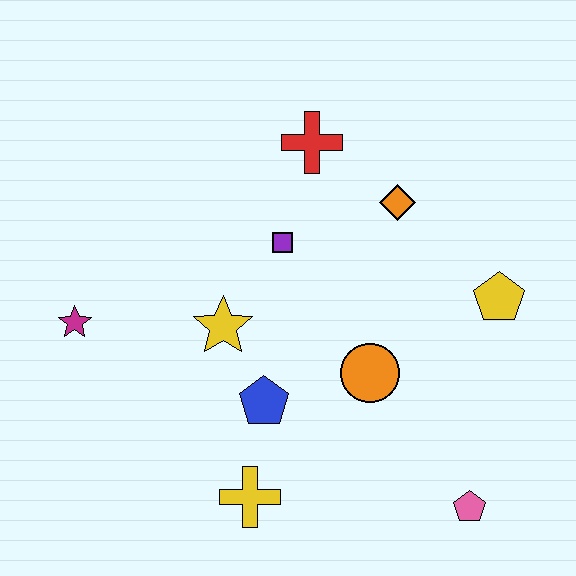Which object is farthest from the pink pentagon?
The magenta star is farthest from the pink pentagon.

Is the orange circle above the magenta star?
No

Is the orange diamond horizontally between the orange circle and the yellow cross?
No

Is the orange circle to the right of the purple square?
Yes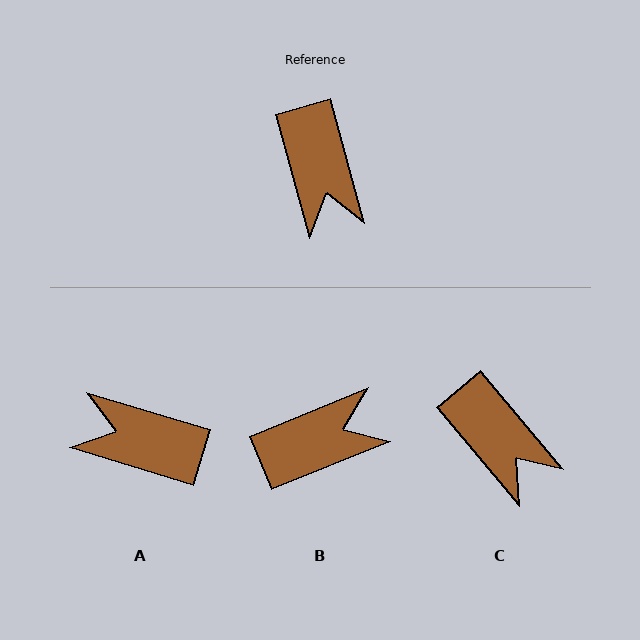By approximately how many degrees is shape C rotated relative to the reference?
Approximately 25 degrees counter-clockwise.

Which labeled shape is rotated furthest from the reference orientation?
A, about 122 degrees away.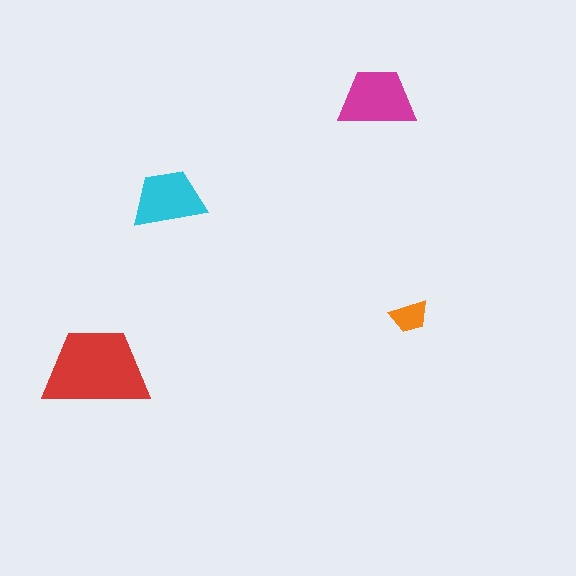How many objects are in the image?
There are 4 objects in the image.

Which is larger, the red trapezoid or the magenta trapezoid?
The red one.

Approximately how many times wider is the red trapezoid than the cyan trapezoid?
About 1.5 times wider.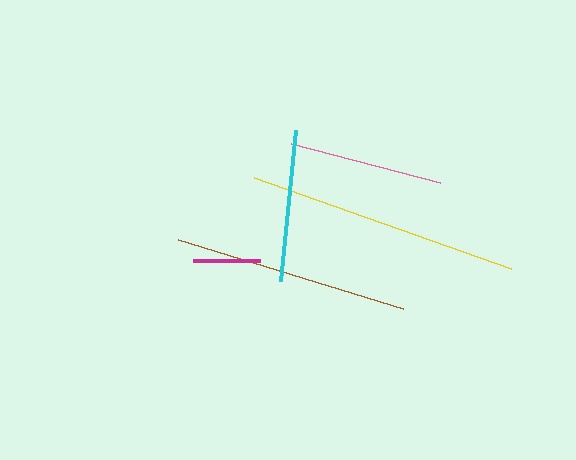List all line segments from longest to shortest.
From longest to shortest: yellow, brown, pink, cyan, magenta.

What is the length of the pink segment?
The pink segment is approximately 154 pixels long.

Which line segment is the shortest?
The magenta line is the shortest at approximately 67 pixels.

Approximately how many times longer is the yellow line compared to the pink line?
The yellow line is approximately 1.8 times the length of the pink line.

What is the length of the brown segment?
The brown segment is approximately 235 pixels long.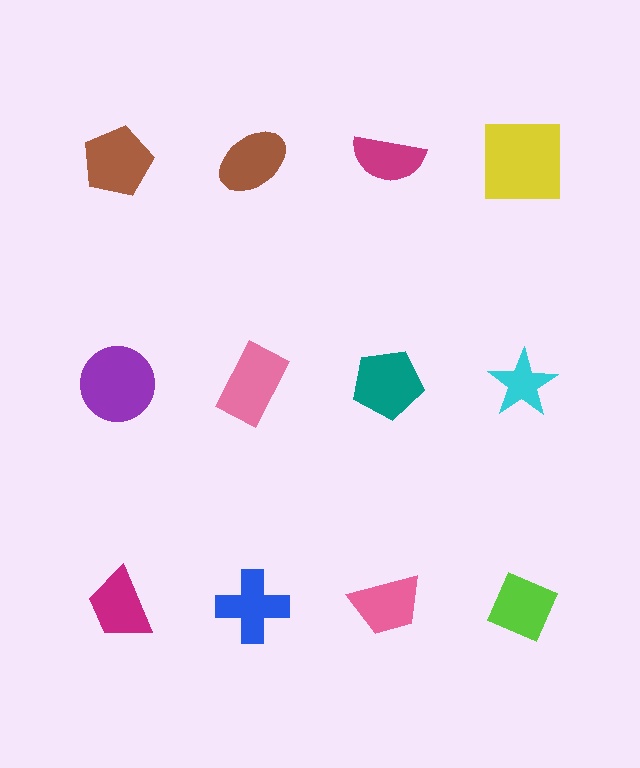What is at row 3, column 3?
A pink trapezoid.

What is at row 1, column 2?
A brown ellipse.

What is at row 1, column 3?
A magenta semicircle.